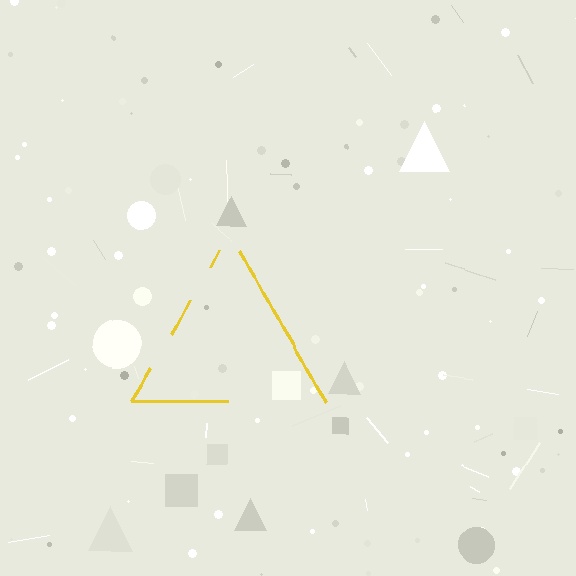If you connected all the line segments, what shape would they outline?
They would outline a triangle.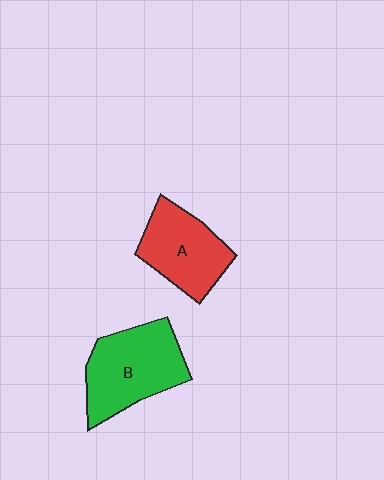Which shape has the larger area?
Shape B (green).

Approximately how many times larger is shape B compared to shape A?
Approximately 1.2 times.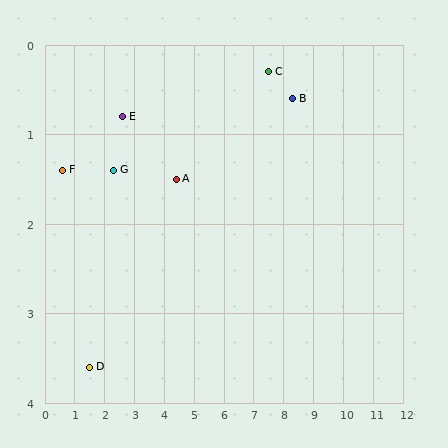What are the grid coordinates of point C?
Point C is at approximately (7.5, 0.3).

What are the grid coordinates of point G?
Point G is at approximately (2.3, 1.4).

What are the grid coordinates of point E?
Point E is at approximately (2.6, 0.8).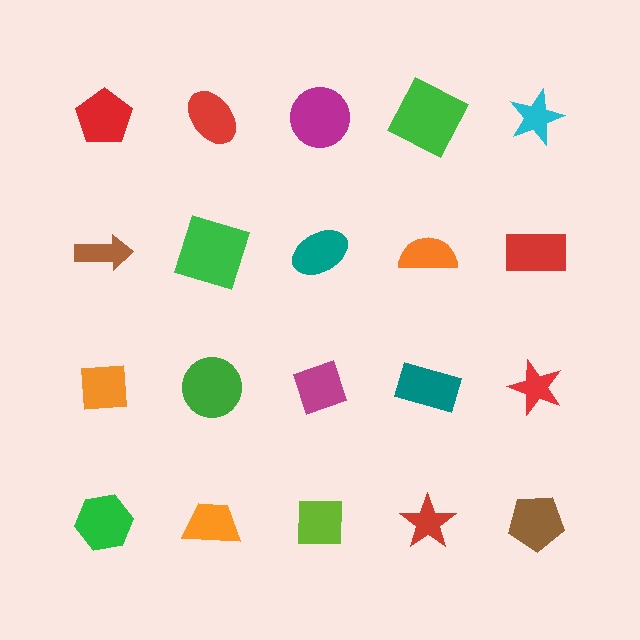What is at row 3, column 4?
A teal rectangle.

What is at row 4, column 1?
A green hexagon.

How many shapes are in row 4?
5 shapes.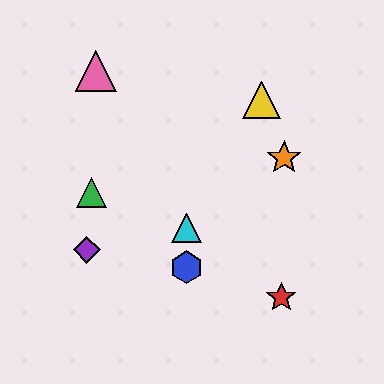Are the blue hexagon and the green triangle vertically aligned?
No, the blue hexagon is at x≈186 and the green triangle is at x≈92.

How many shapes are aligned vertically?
2 shapes (the blue hexagon, the cyan triangle) are aligned vertically.